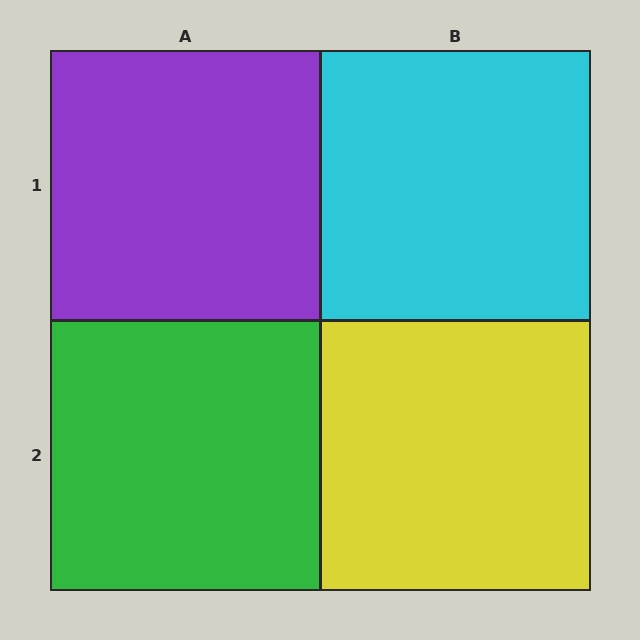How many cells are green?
1 cell is green.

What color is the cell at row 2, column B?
Yellow.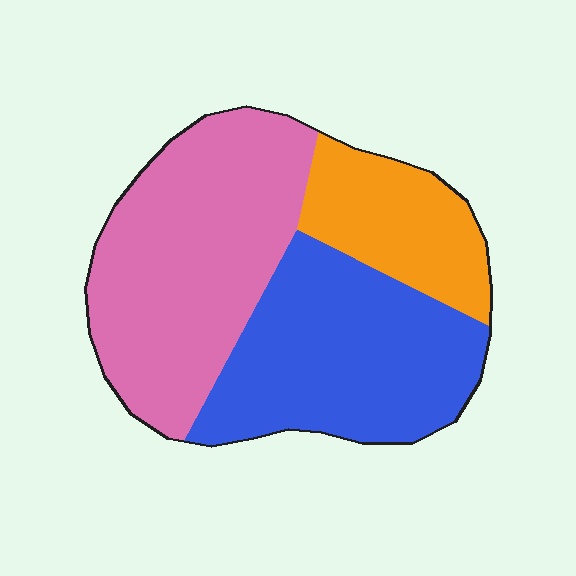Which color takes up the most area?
Pink, at roughly 45%.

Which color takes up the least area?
Orange, at roughly 20%.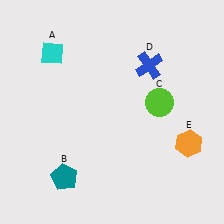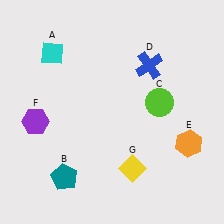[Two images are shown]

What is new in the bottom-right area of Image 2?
A yellow diamond (G) was added in the bottom-right area of Image 2.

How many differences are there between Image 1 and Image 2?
There are 2 differences between the two images.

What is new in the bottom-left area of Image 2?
A purple hexagon (F) was added in the bottom-left area of Image 2.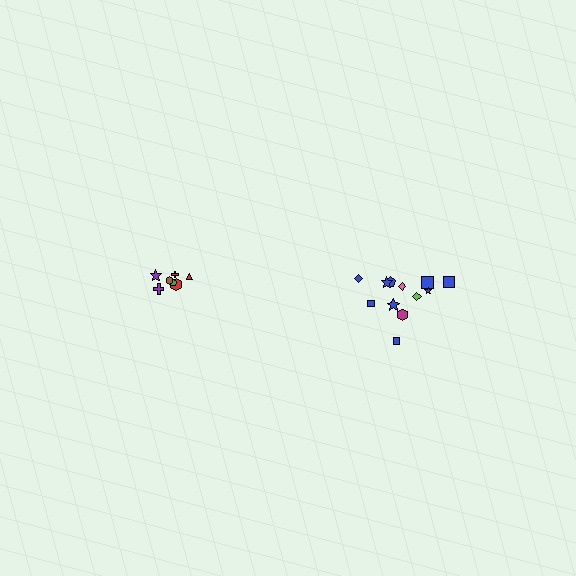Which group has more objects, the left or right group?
The right group.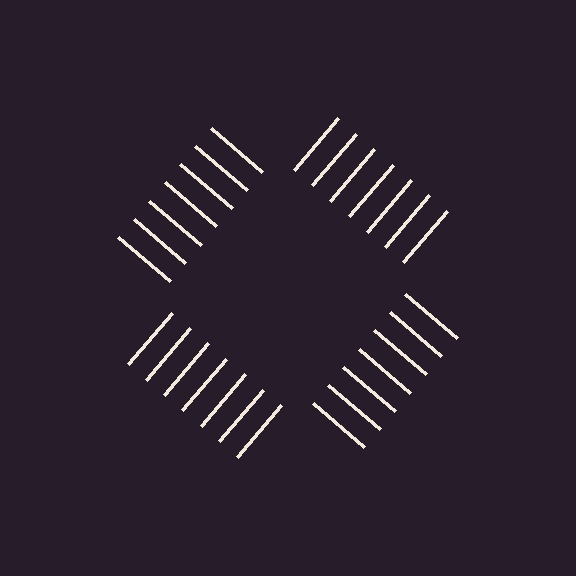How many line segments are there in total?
28 — 7 along each of the 4 edges.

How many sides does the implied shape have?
4 sides — the line-ends trace a square.